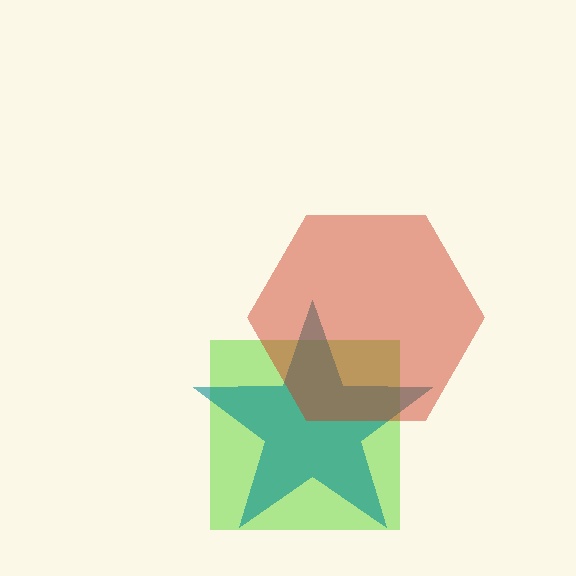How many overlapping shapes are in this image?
There are 3 overlapping shapes in the image.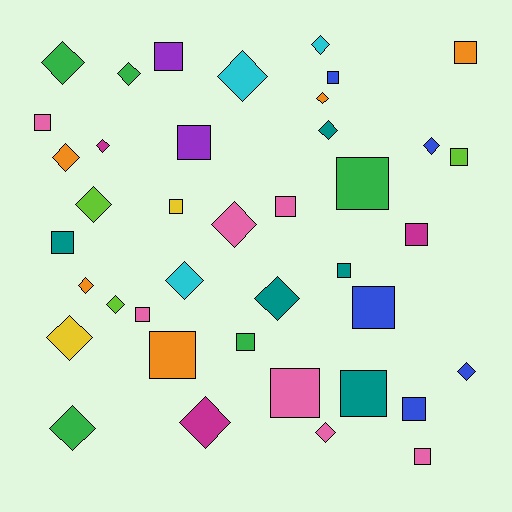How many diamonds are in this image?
There are 20 diamonds.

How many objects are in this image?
There are 40 objects.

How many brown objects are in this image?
There are no brown objects.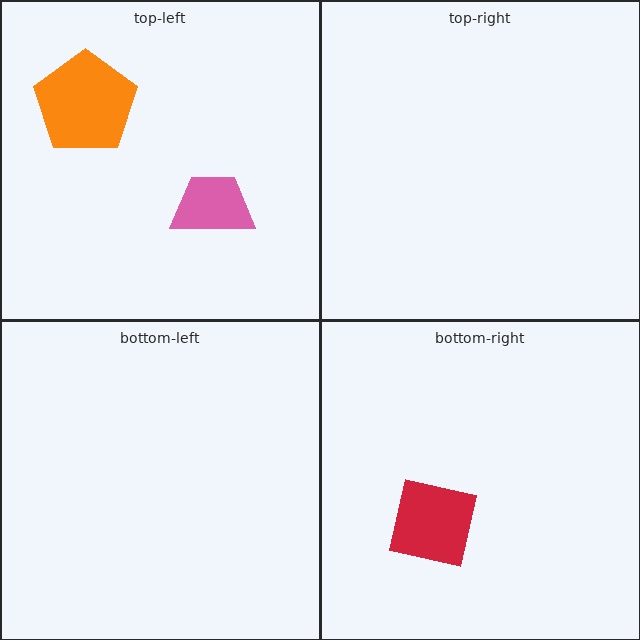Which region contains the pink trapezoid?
The top-left region.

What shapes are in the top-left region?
The pink trapezoid, the orange pentagon.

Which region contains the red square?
The bottom-right region.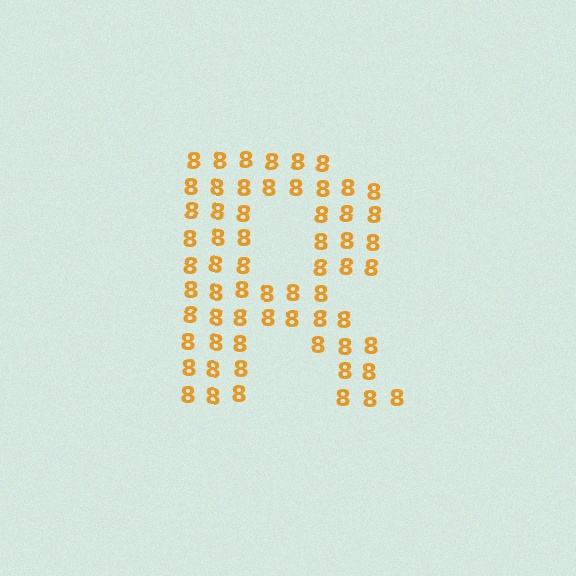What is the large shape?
The large shape is the letter R.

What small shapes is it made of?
It is made of small digit 8's.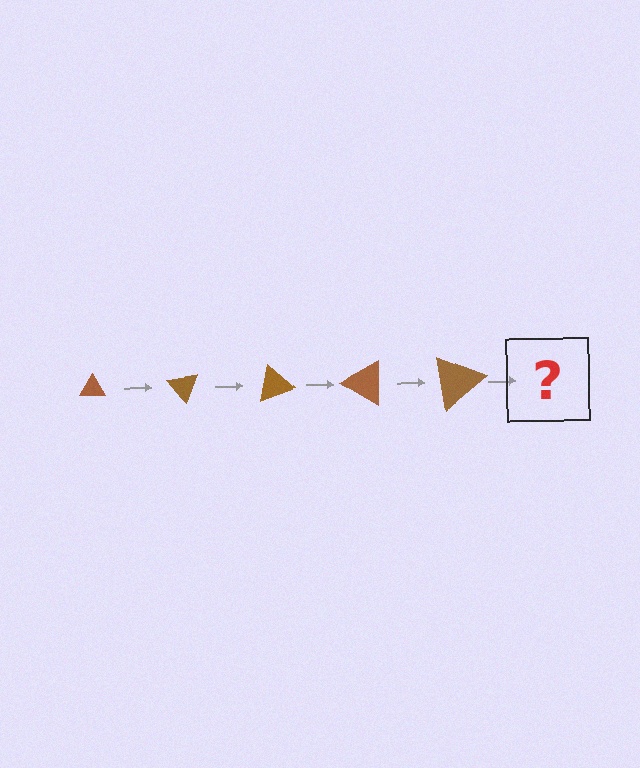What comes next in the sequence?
The next element should be a triangle, larger than the previous one and rotated 250 degrees from the start.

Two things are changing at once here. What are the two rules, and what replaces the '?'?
The two rules are that the triangle grows larger each step and it rotates 50 degrees each step. The '?' should be a triangle, larger than the previous one and rotated 250 degrees from the start.